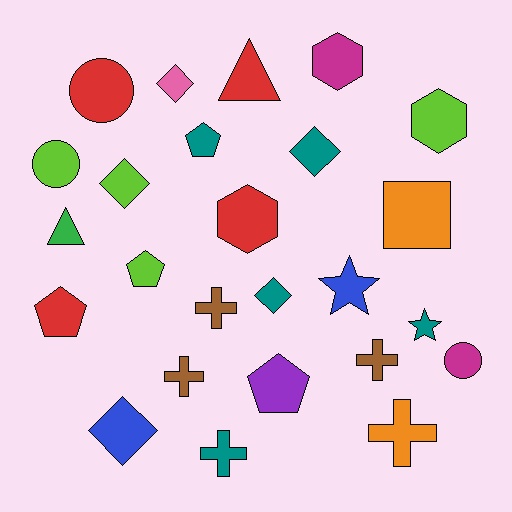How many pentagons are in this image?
There are 4 pentagons.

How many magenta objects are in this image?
There are 2 magenta objects.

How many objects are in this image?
There are 25 objects.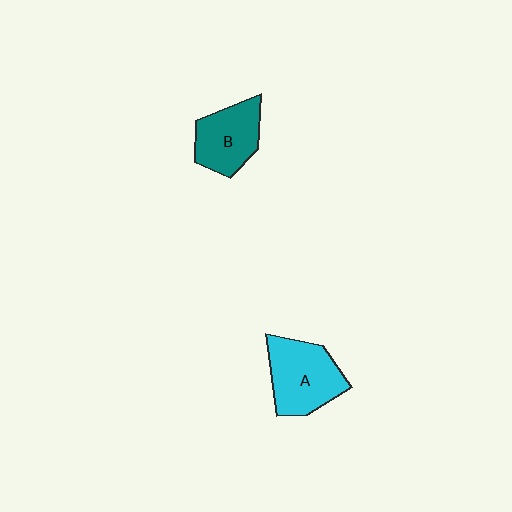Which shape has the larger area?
Shape A (cyan).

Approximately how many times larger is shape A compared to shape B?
Approximately 1.2 times.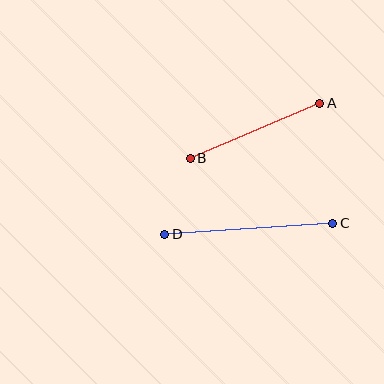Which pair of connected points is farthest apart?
Points C and D are farthest apart.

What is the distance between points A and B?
The distance is approximately 140 pixels.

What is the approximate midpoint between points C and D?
The midpoint is at approximately (249, 229) pixels.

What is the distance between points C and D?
The distance is approximately 168 pixels.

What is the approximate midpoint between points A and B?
The midpoint is at approximately (255, 131) pixels.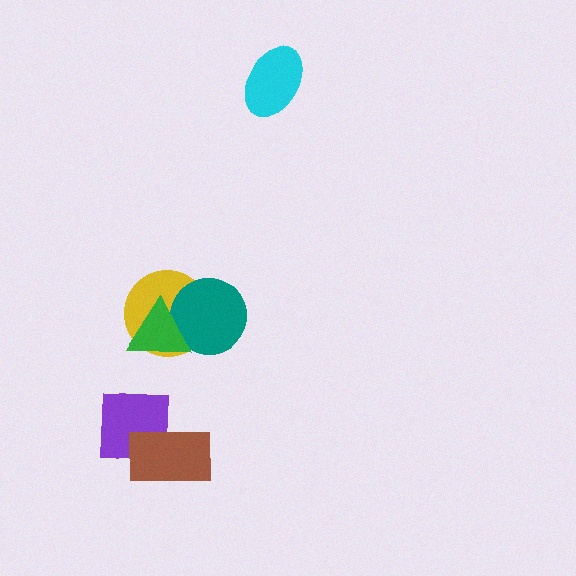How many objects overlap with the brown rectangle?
1 object overlaps with the brown rectangle.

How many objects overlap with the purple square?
1 object overlaps with the purple square.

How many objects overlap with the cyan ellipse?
0 objects overlap with the cyan ellipse.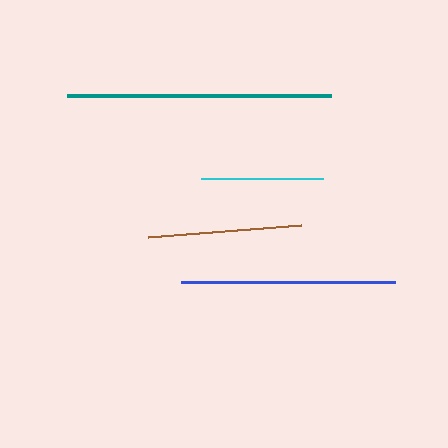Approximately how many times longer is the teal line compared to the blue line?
The teal line is approximately 1.2 times the length of the blue line.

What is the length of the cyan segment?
The cyan segment is approximately 123 pixels long.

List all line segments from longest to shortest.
From longest to shortest: teal, blue, brown, cyan.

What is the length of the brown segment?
The brown segment is approximately 154 pixels long.